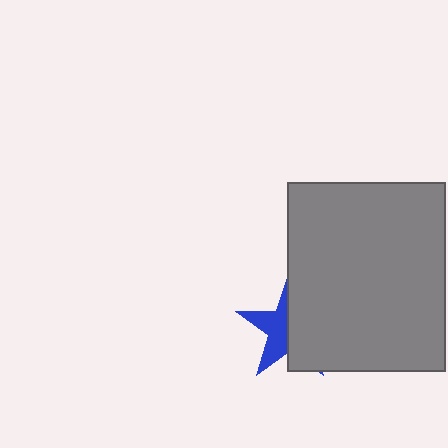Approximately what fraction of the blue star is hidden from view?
Roughly 55% of the blue star is hidden behind the gray rectangle.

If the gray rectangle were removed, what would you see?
You would see the complete blue star.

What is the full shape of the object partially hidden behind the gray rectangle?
The partially hidden object is a blue star.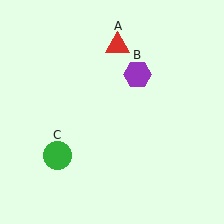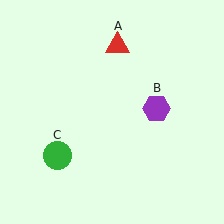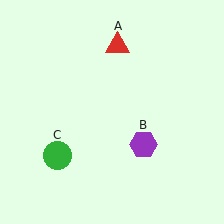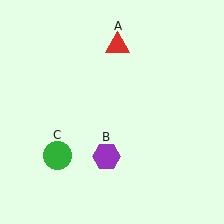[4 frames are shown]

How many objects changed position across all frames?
1 object changed position: purple hexagon (object B).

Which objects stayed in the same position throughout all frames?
Red triangle (object A) and green circle (object C) remained stationary.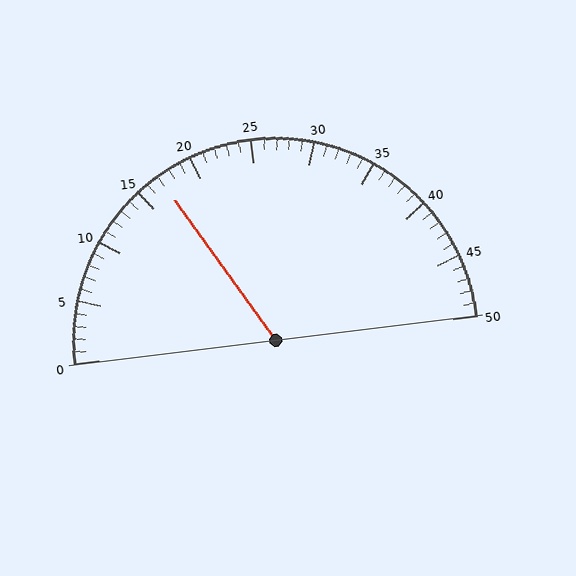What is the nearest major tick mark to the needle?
The nearest major tick mark is 15.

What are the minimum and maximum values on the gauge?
The gauge ranges from 0 to 50.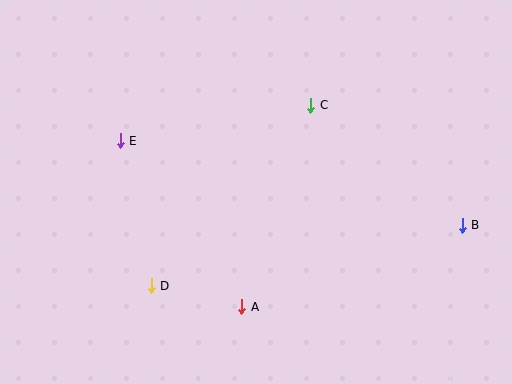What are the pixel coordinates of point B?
Point B is at (462, 225).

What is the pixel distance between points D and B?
The distance between D and B is 317 pixels.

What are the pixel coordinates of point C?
Point C is at (311, 105).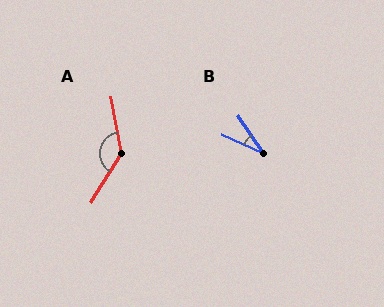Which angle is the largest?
A, at approximately 137 degrees.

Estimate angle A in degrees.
Approximately 137 degrees.